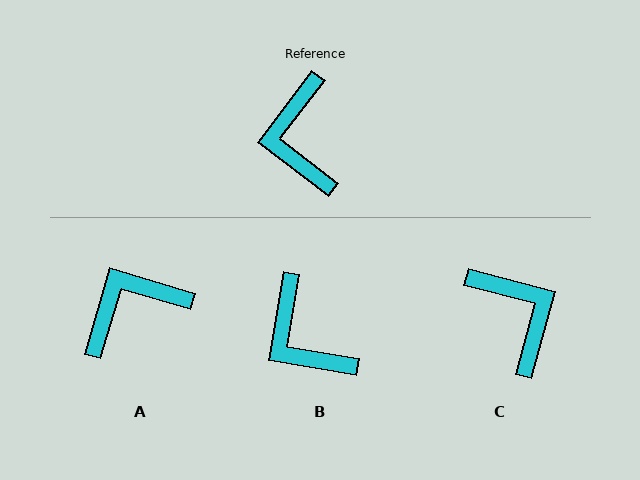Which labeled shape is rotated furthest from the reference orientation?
C, about 158 degrees away.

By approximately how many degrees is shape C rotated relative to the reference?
Approximately 158 degrees clockwise.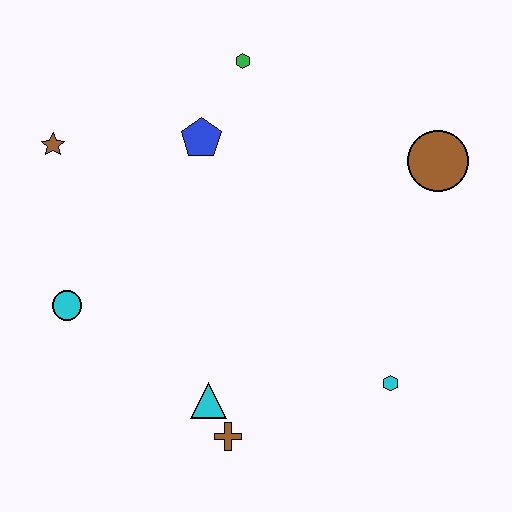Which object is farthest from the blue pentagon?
The cyan hexagon is farthest from the blue pentagon.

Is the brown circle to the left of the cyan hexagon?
No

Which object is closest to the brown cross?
The cyan triangle is closest to the brown cross.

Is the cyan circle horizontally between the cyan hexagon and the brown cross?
No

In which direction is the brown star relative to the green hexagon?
The brown star is to the left of the green hexagon.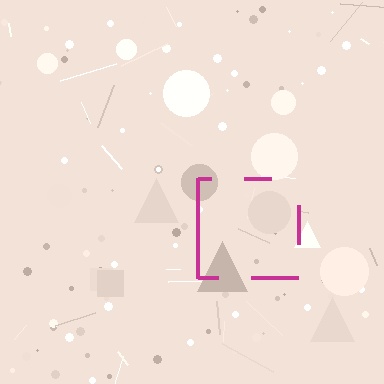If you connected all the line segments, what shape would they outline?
They would outline a square.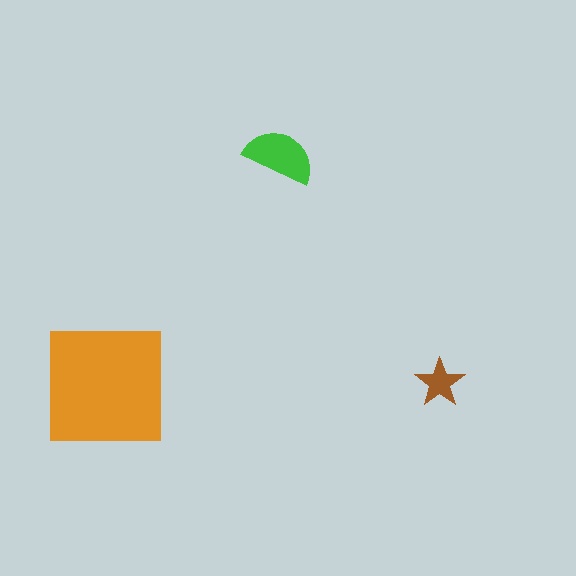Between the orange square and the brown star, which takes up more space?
The orange square.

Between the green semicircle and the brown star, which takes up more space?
The green semicircle.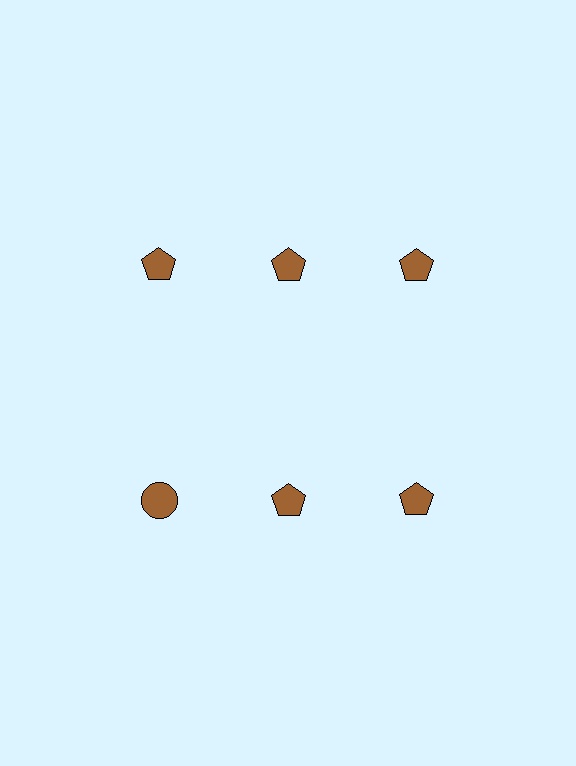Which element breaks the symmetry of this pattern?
The brown circle in the second row, leftmost column breaks the symmetry. All other shapes are brown pentagons.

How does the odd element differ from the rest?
It has a different shape: circle instead of pentagon.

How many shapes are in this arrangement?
There are 6 shapes arranged in a grid pattern.